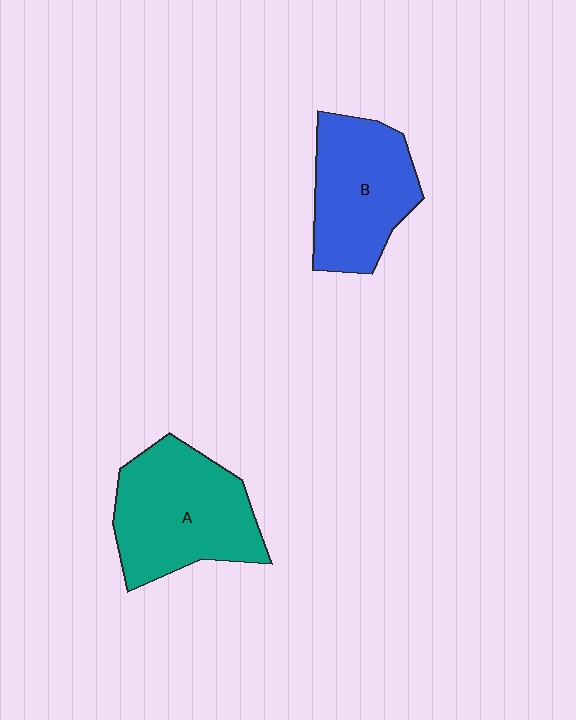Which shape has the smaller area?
Shape B (blue).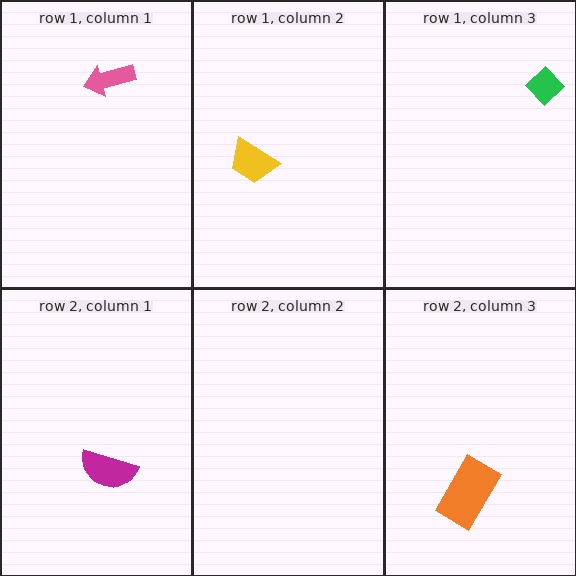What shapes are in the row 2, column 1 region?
The magenta semicircle.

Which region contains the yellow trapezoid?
The row 1, column 2 region.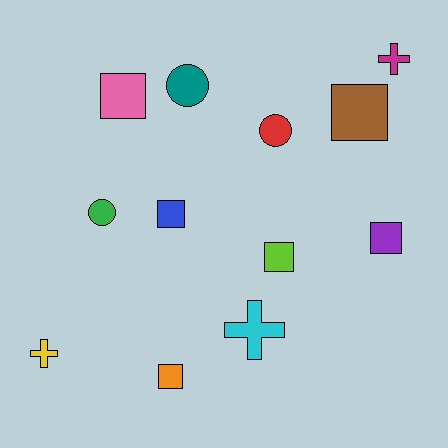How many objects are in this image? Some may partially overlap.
There are 12 objects.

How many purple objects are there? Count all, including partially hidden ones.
There is 1 purple object.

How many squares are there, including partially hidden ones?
There are 6 squares.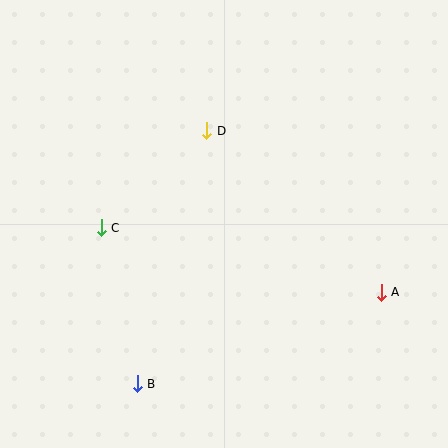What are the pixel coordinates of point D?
Point D is at (207, 131).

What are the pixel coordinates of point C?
Point C is at (101, 228).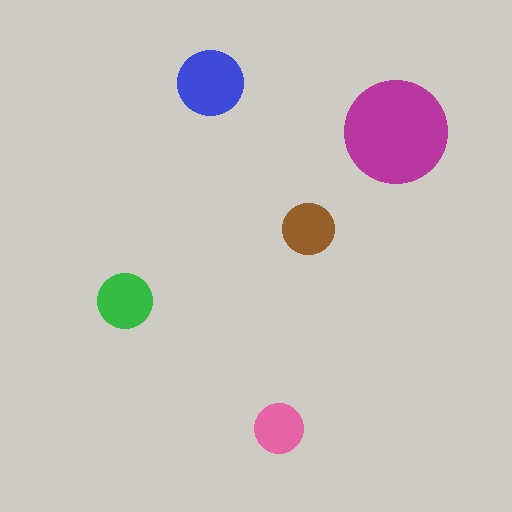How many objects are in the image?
There are 5 objects in the image.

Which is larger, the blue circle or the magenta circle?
The magenta one.